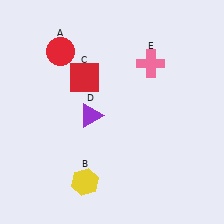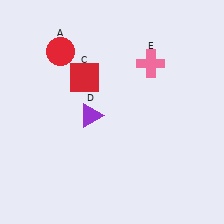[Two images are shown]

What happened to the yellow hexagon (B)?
The yellow hexagon (B) was removed in Image 2. It was in the bottom-left area of Image 1.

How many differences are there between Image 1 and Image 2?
There is 1 difference between the two images.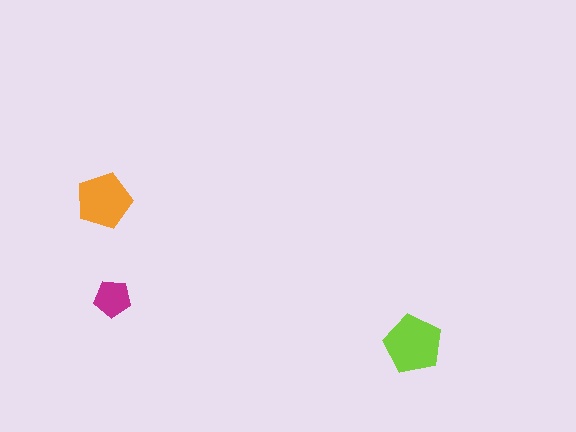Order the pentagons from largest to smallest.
the lime one, the orange one, the magenta one.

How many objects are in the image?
There are 3 objects in the image.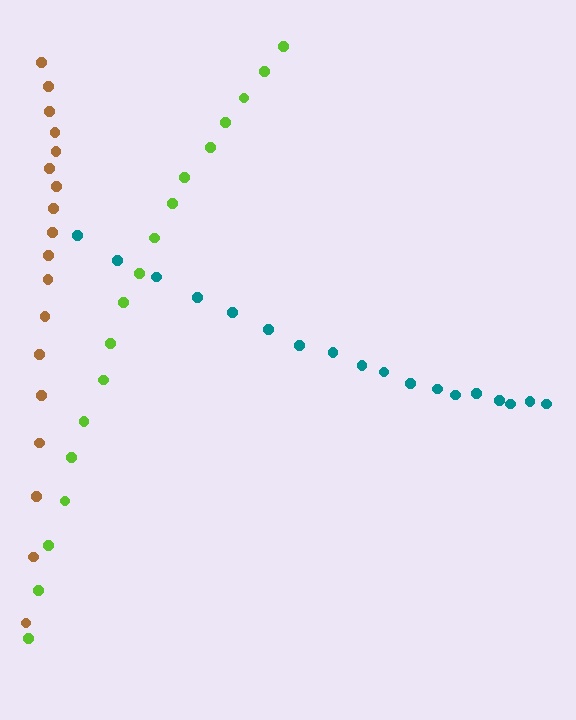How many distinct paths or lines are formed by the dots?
There are 3 distinct paths.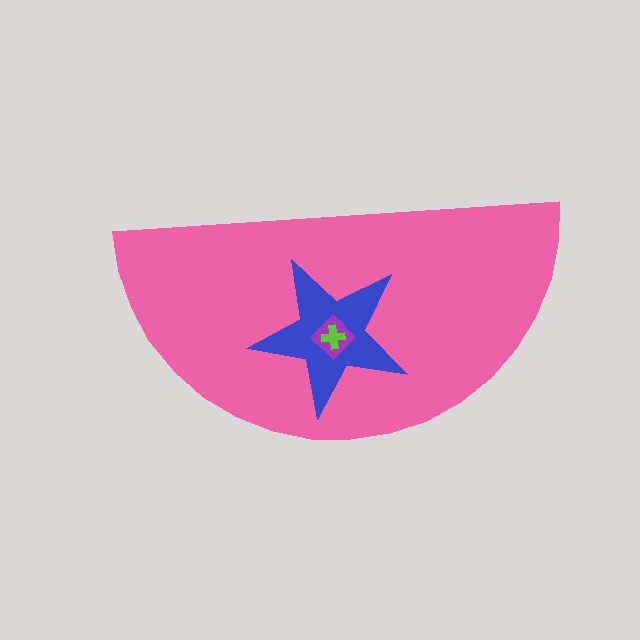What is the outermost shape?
The pink semicircle.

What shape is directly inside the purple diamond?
The lime cross.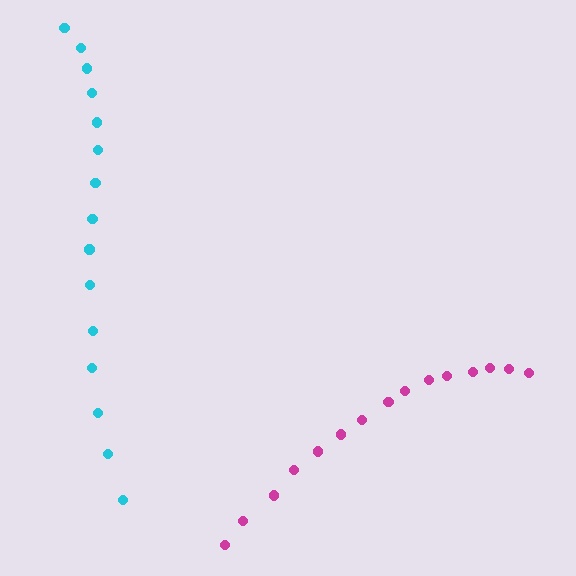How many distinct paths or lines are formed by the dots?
There are 2 distinct paths.